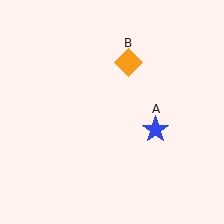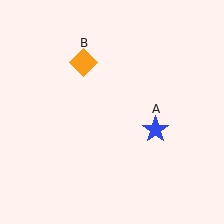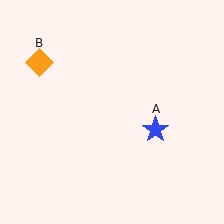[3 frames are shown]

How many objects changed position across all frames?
1 object changed position: orange diamond (object B).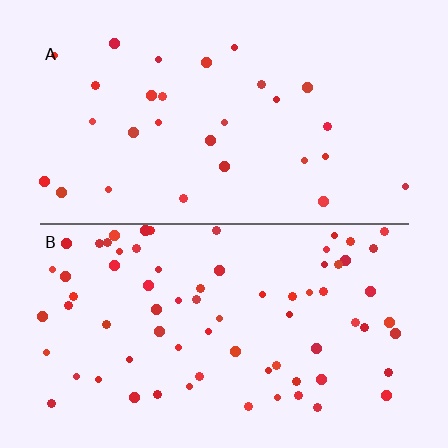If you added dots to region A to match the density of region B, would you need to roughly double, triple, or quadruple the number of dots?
Approximately triple.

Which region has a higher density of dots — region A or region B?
B (the bottom).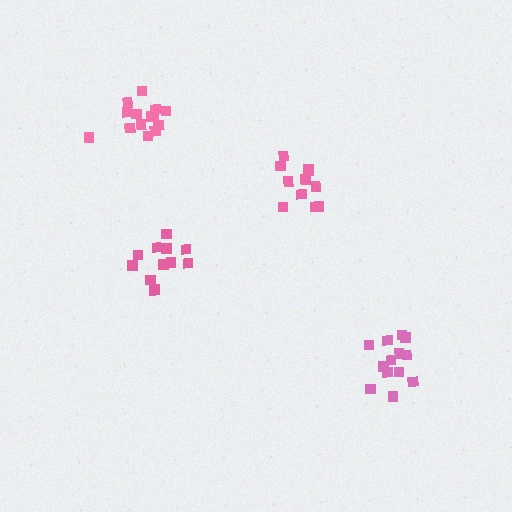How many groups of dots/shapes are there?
There are 4 groups.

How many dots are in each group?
Group 1: 11 dots, Group 2: 11 dots, Group 3: 14 dots, Group 4: 14 dots (50 total).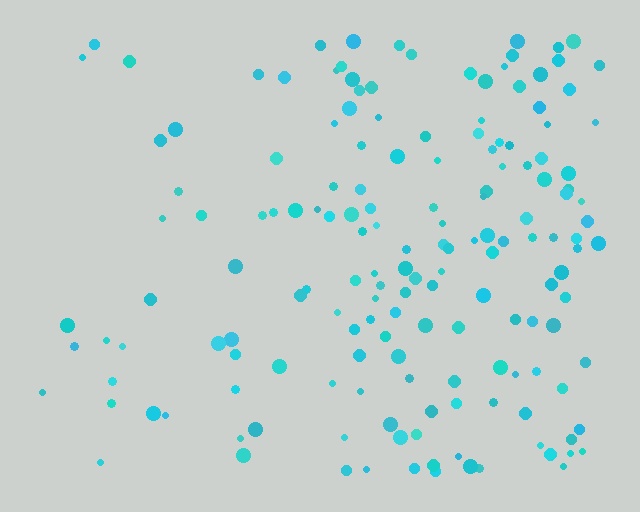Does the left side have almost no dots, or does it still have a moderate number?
Still a moderate number, just noticeably fewer than the right.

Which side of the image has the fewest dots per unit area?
The left.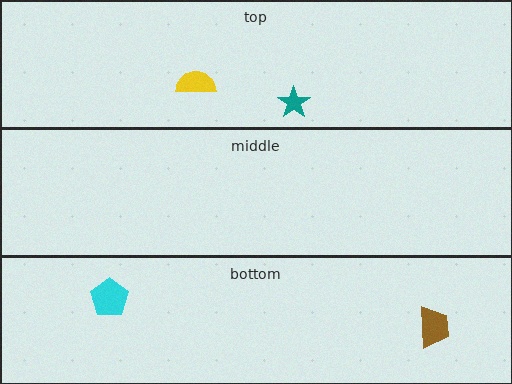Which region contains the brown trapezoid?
The bottom region.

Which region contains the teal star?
The top region.